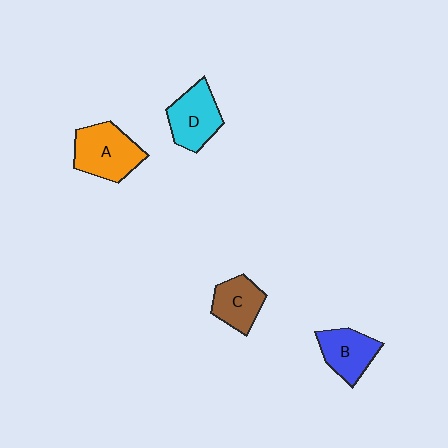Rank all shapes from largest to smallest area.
From largest to smallest: A (orange), D (cyan), B (blue), C (brown).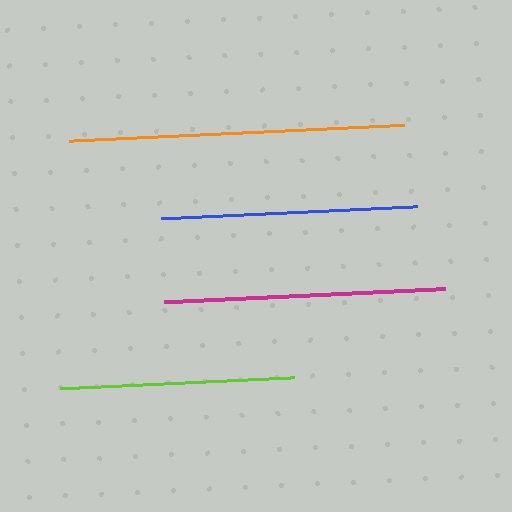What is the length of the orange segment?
The orange segment is approximately 335 pixels long.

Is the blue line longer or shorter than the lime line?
The blue line is longer than the lime line.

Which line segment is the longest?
The orange line is the longest at approximately 335 pixels.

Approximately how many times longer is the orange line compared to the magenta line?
The orange line is approximately 1.2 times the length of the magenta line.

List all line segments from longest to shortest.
From longest to shortest: orange, magenta, blue, lime.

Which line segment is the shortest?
The lime line is the shortest at approximately 234 pixels.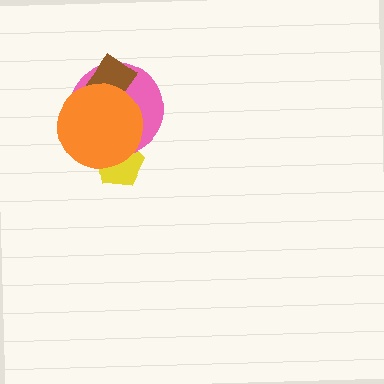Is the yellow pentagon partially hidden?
Yes, it is partially covered by another shape.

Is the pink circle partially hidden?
Yes, it is partially covered by another shape.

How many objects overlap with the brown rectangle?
2 objects overlap with the brown rectangle.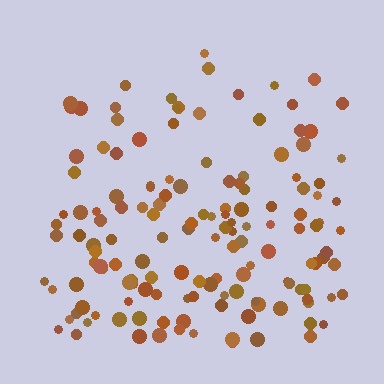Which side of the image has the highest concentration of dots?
The bottom.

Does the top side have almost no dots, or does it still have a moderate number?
Still a moderate number, just noticeably fewer than the bottom.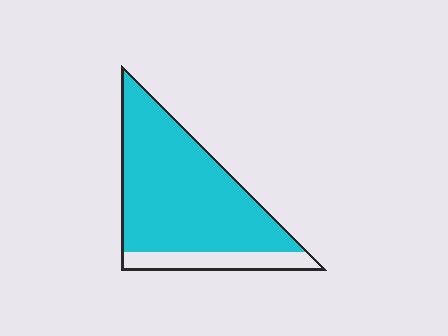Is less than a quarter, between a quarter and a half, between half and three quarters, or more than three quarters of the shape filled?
More than three quarters.